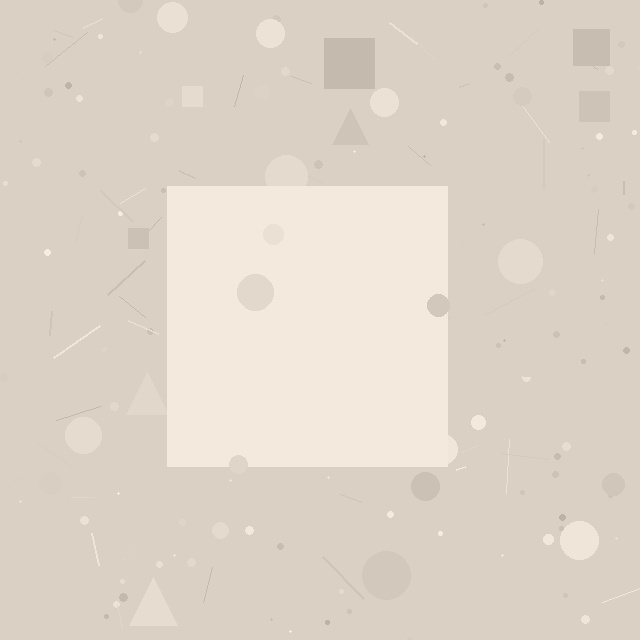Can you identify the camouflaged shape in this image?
The camouflaged shape is a square.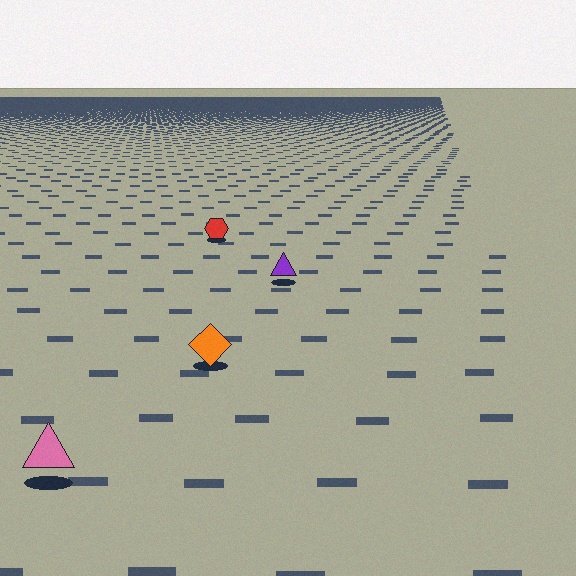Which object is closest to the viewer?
The pink triangle is closest. The texture marks near it are larger and more spread out.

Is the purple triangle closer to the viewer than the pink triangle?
No. The pink triangle is closer — you can tell from the texture gradient: the ground texture is coarser near it.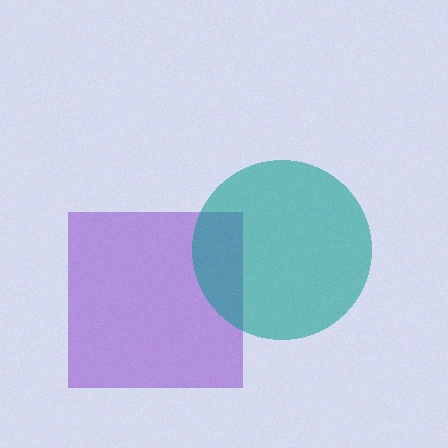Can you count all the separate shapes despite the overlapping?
Yes, there are 2 separate shapes.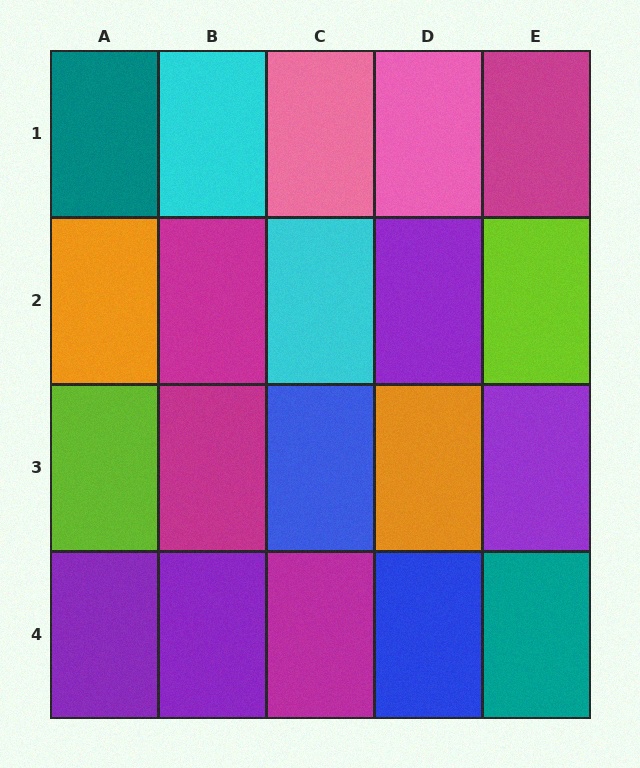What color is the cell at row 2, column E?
Lime.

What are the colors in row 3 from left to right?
Lime, magenta, blue, orange, purple.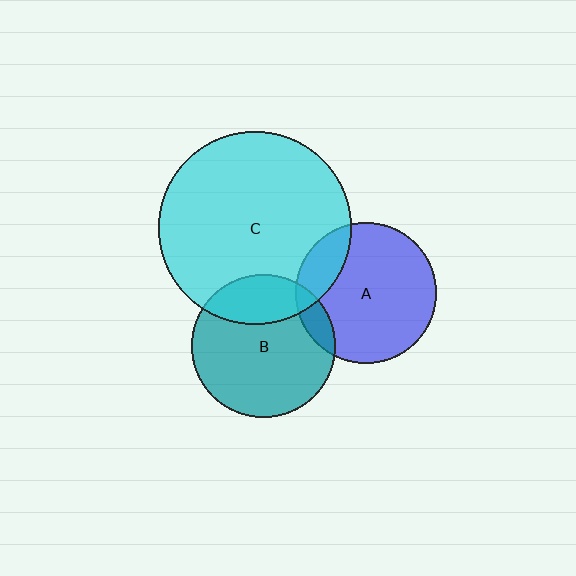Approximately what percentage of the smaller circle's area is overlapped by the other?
Approximately 25%.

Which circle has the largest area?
Circle C (cyan).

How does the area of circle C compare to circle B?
Approximately 1.8 times.